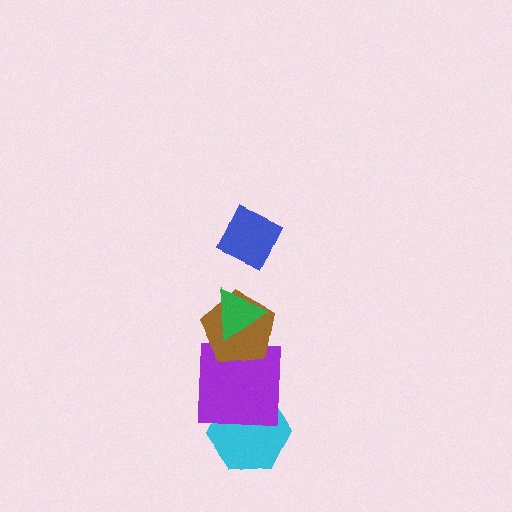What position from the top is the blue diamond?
The blue diamond is 1st from the top.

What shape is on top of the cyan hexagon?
The purple square is on top of the cyan hexagon.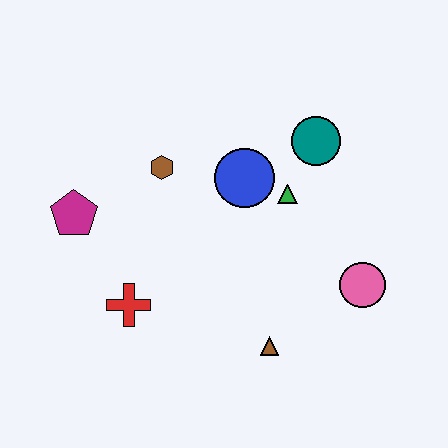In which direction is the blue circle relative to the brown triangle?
The blue circle is above the brown triangle.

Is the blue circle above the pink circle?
Yes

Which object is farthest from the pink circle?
The magenta pentagon is farthest from the pink circle.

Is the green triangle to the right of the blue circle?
Yes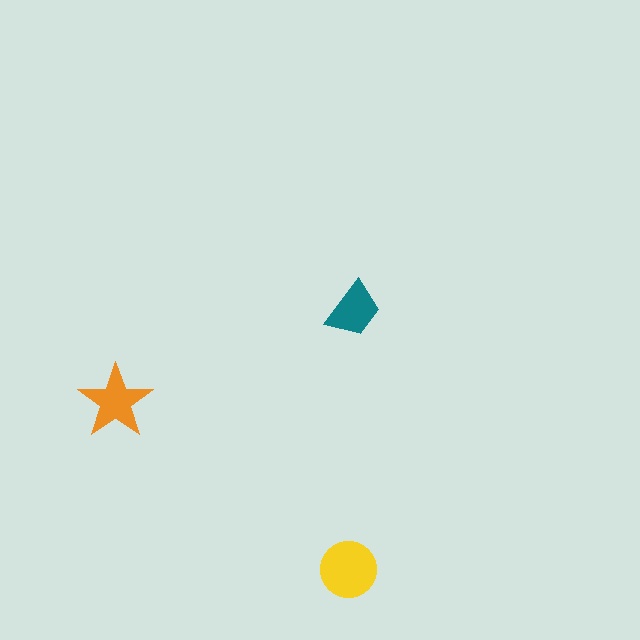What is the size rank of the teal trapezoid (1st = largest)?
3rd.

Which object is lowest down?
The yellow circle is bottommost.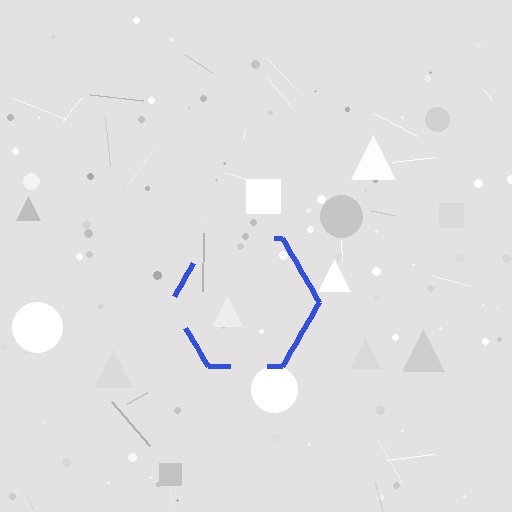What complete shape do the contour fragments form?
The contour fragments form a hexagon.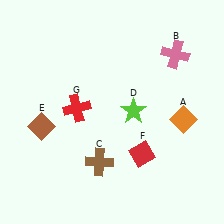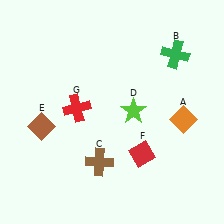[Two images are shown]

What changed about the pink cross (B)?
In Image 1, B is pink. In Image 2, it changed to green.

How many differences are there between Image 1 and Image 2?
There is 1 difference between the two images.